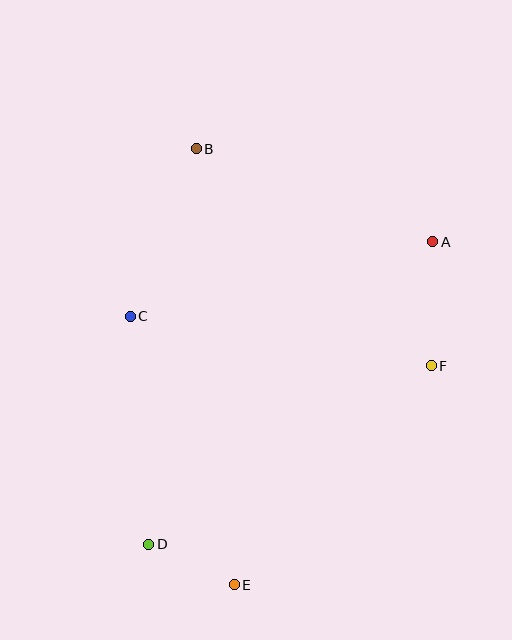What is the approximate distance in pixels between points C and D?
The distance between C and D is approximately 229 pixels.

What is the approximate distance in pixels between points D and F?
The distance between D and F is approximately 334 pixels.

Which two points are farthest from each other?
Points B and E are farthest from each other.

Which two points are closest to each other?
Points D and E are closest to each other.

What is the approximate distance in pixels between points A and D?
The distance between A and D is approximately 415 pixels.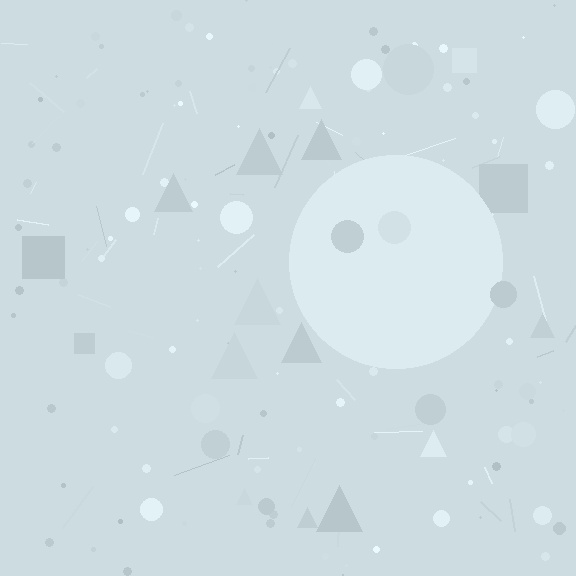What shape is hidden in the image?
A circle is hidden in the image.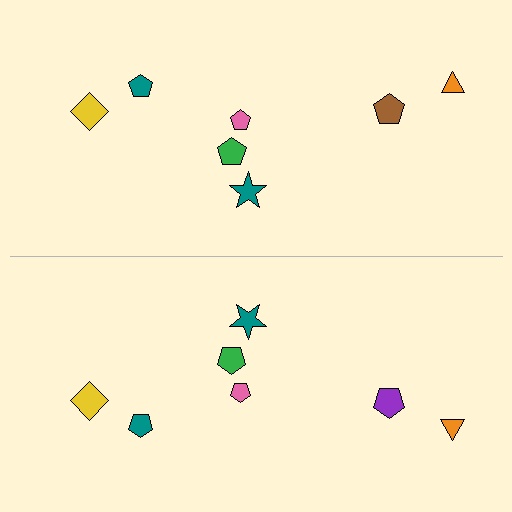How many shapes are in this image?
There are 14 shapes in this image.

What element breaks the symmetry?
The purple pentagon on the bottom side breaks the symmetry — its mirror counterpart is brown.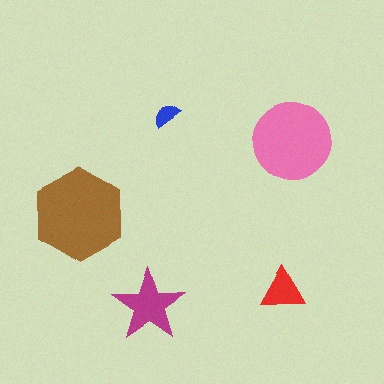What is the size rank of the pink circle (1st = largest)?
2nd.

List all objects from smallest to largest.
The blue semicircle, the red triangle, the magenta star, the pink circle, the brown hexagon.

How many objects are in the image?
There are 5 objects in the image.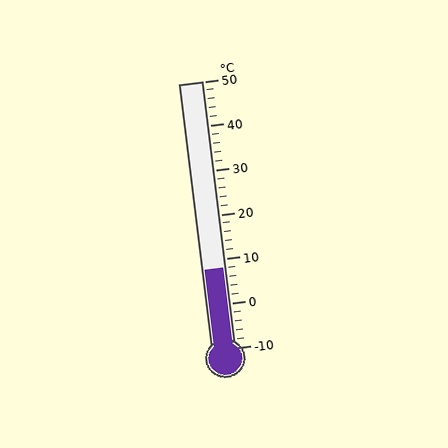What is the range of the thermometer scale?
The thermometer scale ranges from -10°C to 50°C.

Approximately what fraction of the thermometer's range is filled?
The thermometer is filled to approximately 30% of its range.